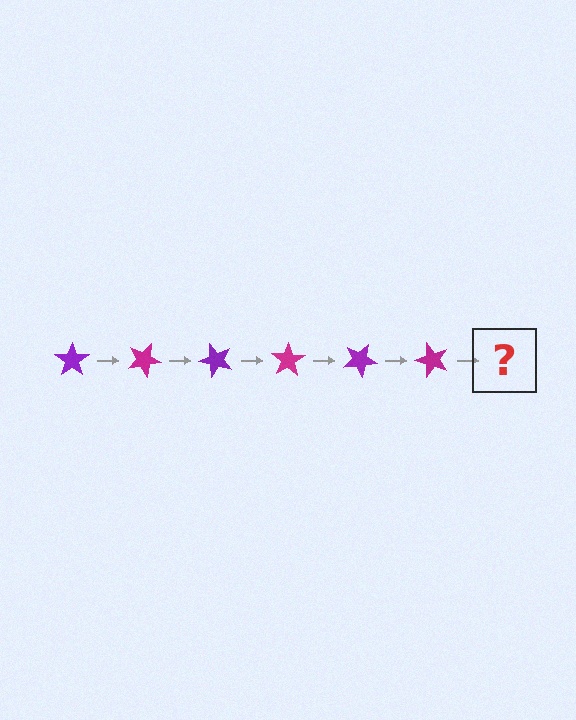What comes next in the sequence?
The next element should be a purple star, rotated 150 degrees from the start.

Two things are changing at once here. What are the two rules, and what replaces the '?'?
The two rules are that it rotates 25 degrees each step and the color cycles through purple and magenta. The '?' should be a purple star, rotated 150 degrees from the start.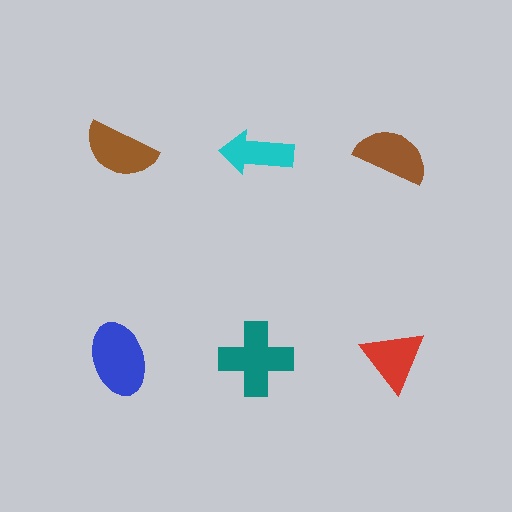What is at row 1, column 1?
A brown semicircle.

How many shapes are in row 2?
3 shapes.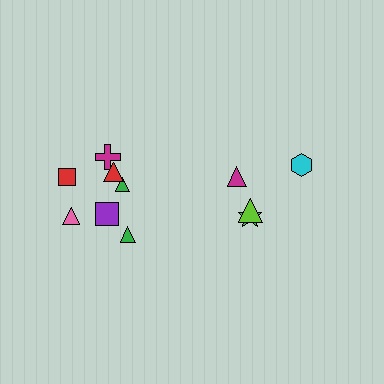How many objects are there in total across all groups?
There are 11 objects.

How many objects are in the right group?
There are 4 objects.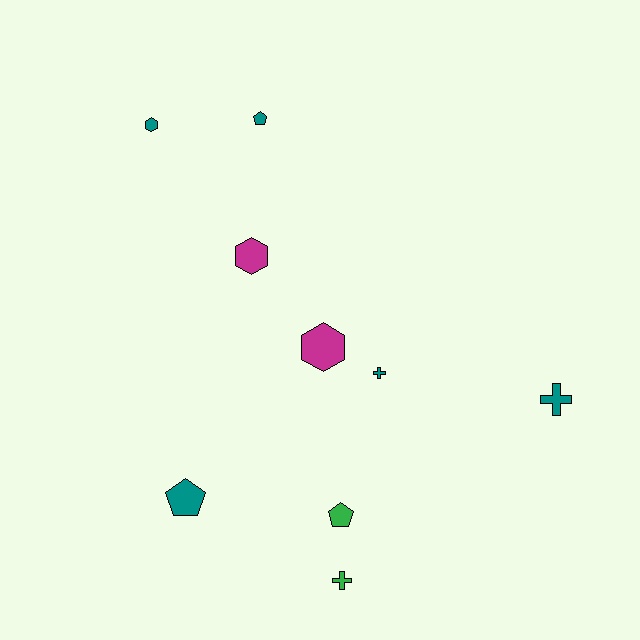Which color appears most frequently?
Teal, with 5 objects.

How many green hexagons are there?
There are no green hexagons.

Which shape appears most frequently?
Pentagon, with 3 objects.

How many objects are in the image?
There are 9 objects.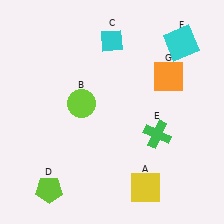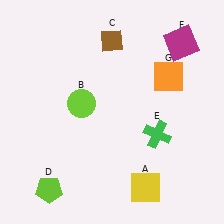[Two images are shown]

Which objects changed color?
C changed from cyan to brown. F changed from cyan to magenta.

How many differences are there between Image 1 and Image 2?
There are 2 differences between the two images.